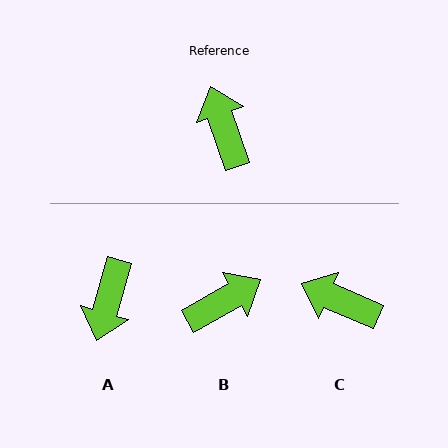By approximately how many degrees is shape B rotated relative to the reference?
Approximately 79 degrees clockwise.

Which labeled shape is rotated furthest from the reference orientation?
A, about 145 degrees away.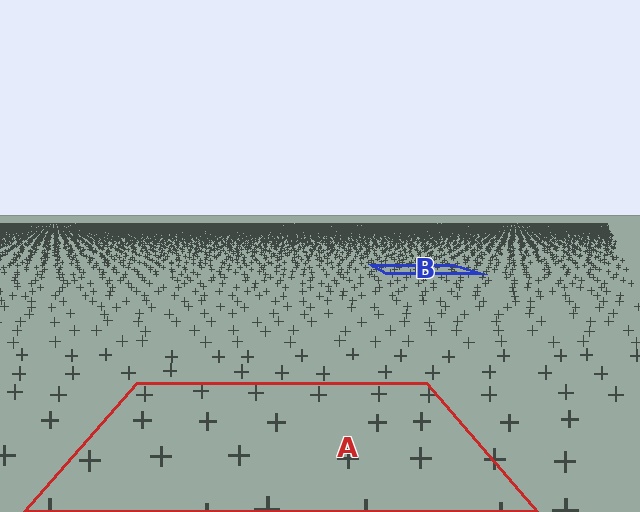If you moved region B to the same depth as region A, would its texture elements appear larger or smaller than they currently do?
They would appear larger. At a closer depth, the same texture elements are projected at a bigger on-screen size.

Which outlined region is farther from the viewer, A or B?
Region B is farther from the viewer — the texture elements inside it appear smaller and more densely packed.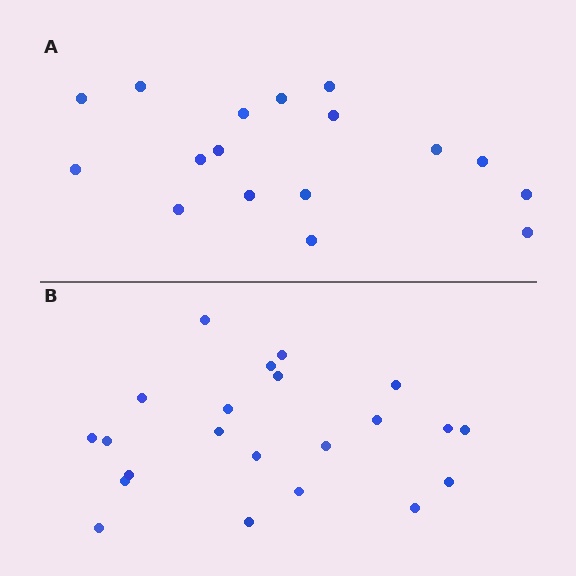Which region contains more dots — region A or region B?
Region B (the bottom region) has more dots.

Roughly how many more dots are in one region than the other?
Region B has about 5 more dots than region A.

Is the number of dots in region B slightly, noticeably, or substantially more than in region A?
Region B has noticeably more, but not dramatically so. The ratio is roughly 1.3 to 1.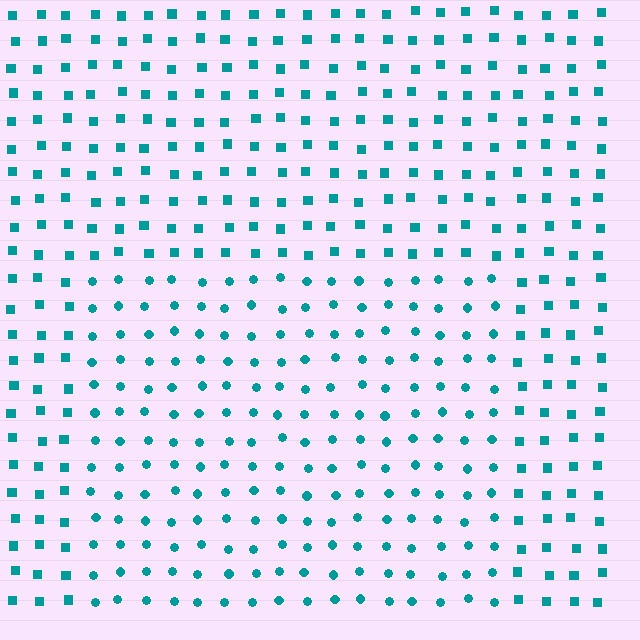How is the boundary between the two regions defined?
The boundary is defined by a change in element shape: circles inside vs. squares outside. All elements share the same color and spacing.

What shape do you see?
I see a rectangle.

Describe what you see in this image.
The image is filled with small teal elements arranged in a uniform grid. A rectangle-shaped region contains circles, while the surrounding area contains squares. The boundary is defined purely by the change in element shape.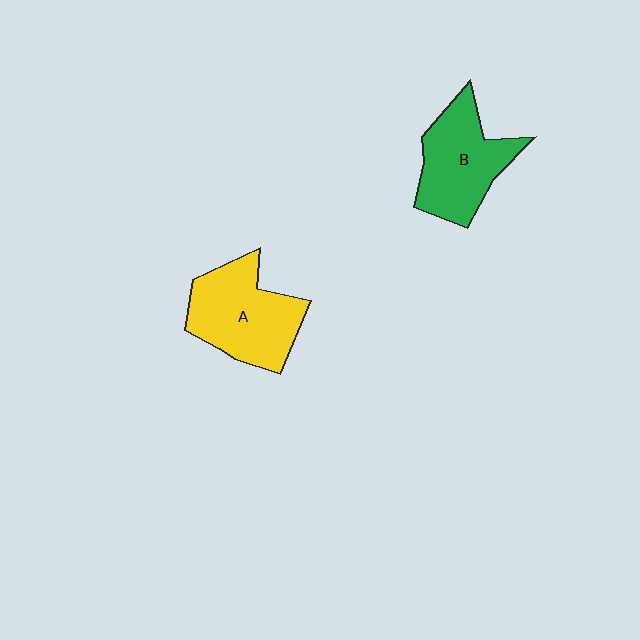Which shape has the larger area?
Shape A (yellow).